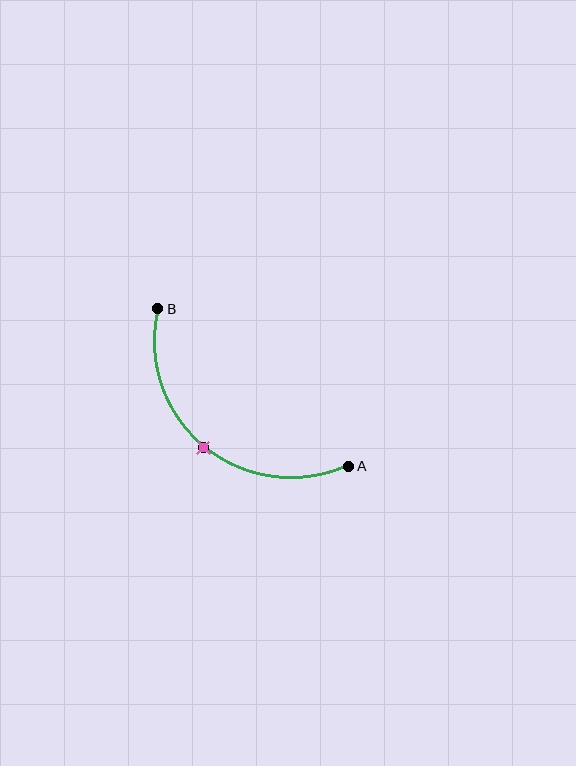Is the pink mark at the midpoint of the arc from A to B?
Yes. The pink mark lies on the arc at equal arc-length from both A and B — it is the arc midpoint.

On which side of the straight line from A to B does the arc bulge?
The arc bulges below and to the left of the straight line connecting A and B.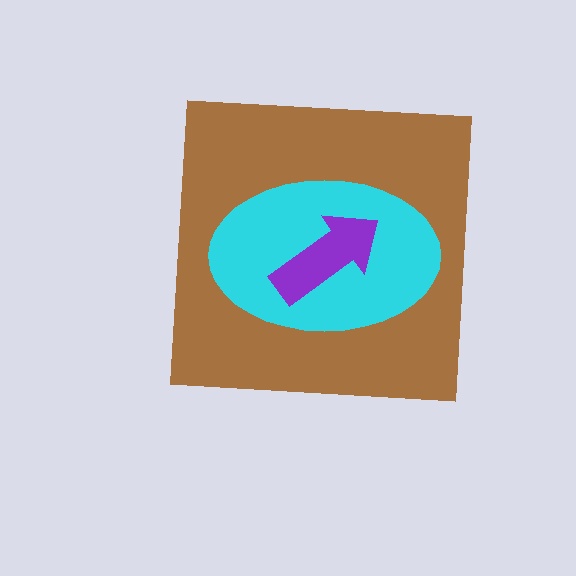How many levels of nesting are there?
3.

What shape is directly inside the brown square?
The cyan ellipse.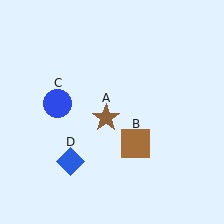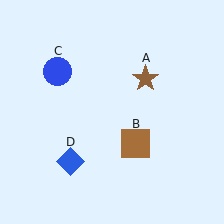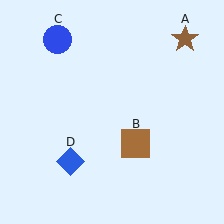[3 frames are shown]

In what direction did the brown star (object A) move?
The brown star (object A) moved up and to the right.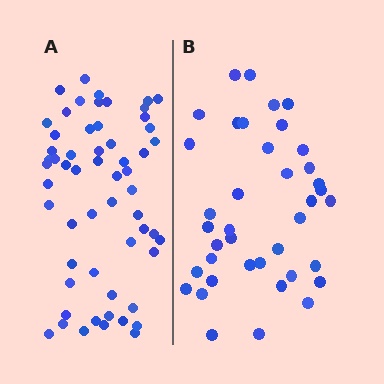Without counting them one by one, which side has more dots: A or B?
Region A (the left region) has more dots.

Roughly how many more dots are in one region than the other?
Region A has approximately 20 more dots than region B.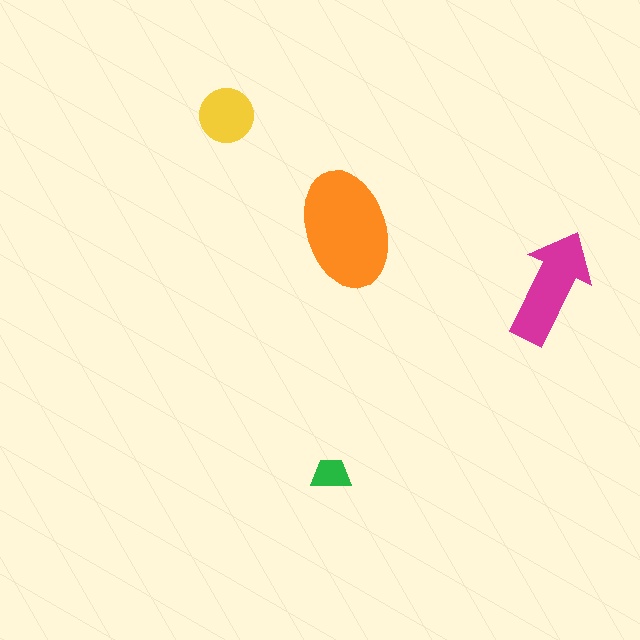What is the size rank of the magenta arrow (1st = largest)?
2nd.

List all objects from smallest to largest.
The green trapezoid, the yellow circle, the magenta arrow, the orange ellipse.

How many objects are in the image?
There are 4 objects in the image.